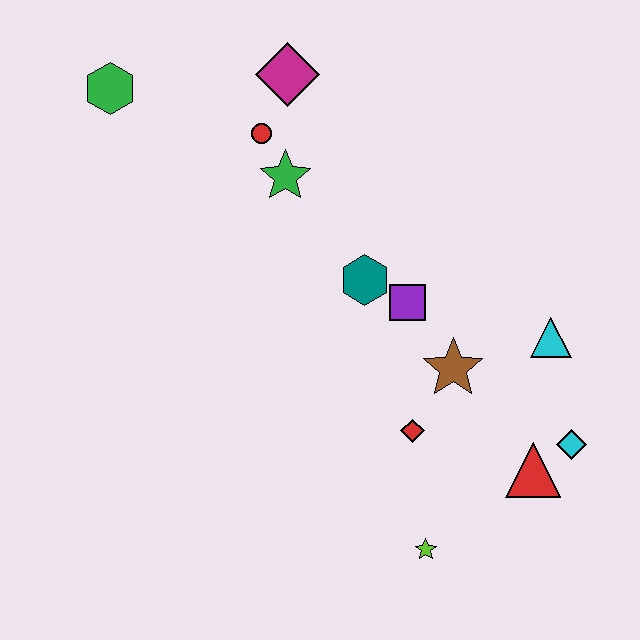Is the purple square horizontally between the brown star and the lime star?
No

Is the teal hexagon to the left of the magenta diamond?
No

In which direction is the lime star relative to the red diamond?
The lime star is below the red diamond.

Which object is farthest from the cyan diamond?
The green hexagon is farthest from the cyan diamond.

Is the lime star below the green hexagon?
Yes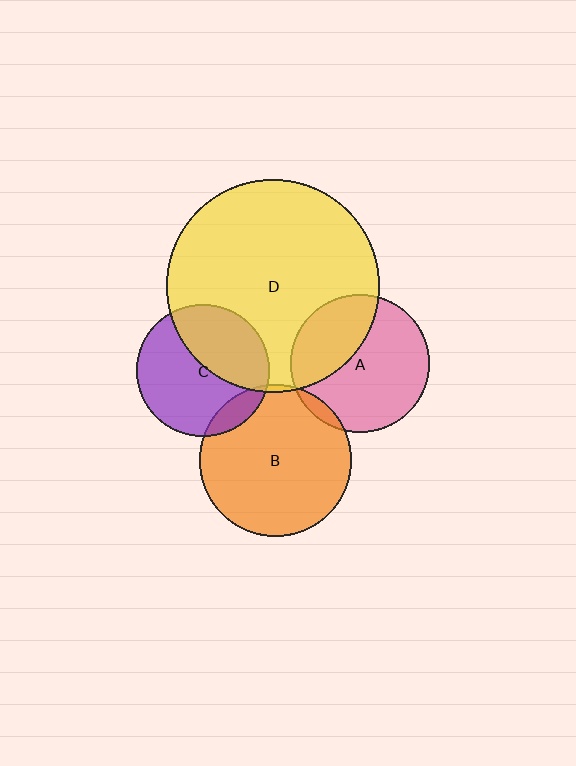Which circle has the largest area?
Circle D (yellow).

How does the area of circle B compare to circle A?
Approximately 1.2 times.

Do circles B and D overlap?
Yes.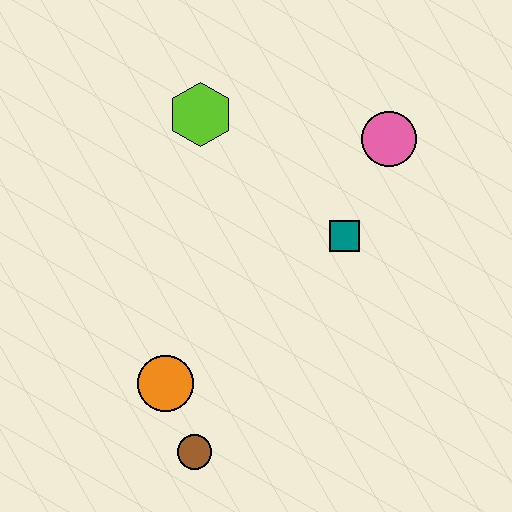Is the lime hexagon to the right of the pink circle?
No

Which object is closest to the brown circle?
The orange circle is closest to the brown circle.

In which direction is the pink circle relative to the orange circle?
The pink circle is above the orange circle.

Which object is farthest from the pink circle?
The brown circle is farthest from the pink circle.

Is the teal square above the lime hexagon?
No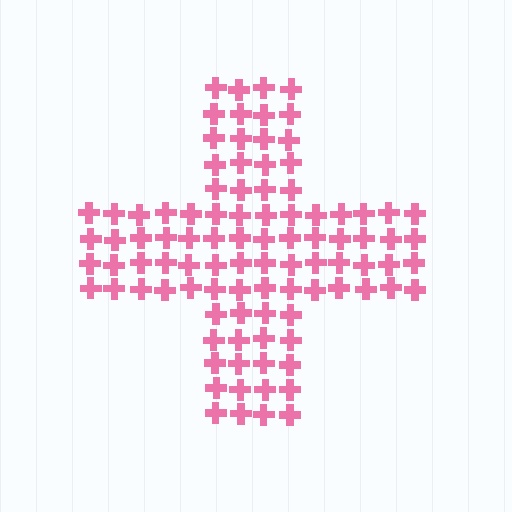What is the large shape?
The large shape is a cross.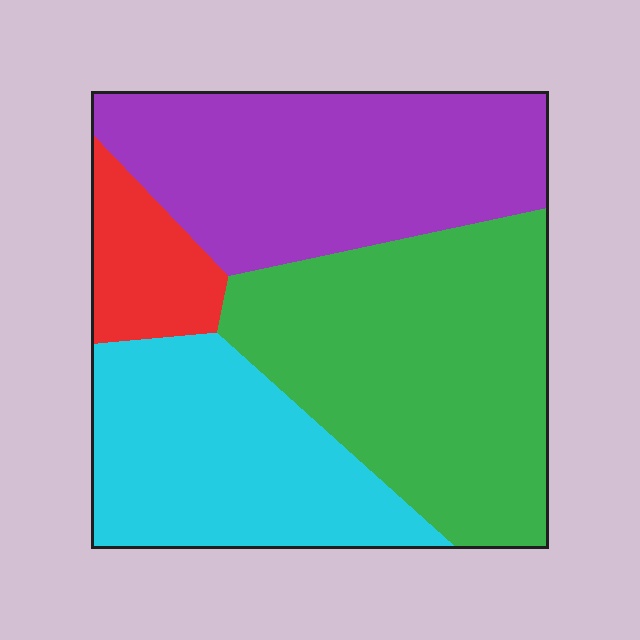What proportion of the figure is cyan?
Cyan takes up between a quarter and a half of the figure.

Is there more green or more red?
Green.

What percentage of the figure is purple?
Purple takes up about one third (1/3) of the figure.